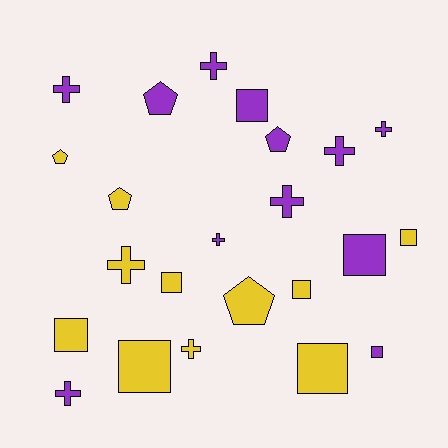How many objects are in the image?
There are 23 objects.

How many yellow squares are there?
There are 6 yellow squares.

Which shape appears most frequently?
Square, with 9 objects.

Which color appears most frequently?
Purple, with 12 objects.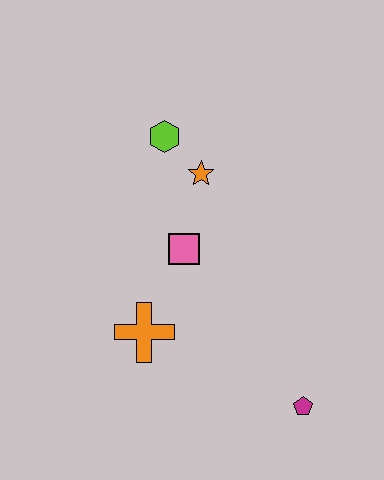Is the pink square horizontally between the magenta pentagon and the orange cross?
Yes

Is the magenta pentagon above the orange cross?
No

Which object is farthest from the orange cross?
The lime hexagon is farthest from the orange cross.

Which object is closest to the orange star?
The lime hexagon is closest to the orange star.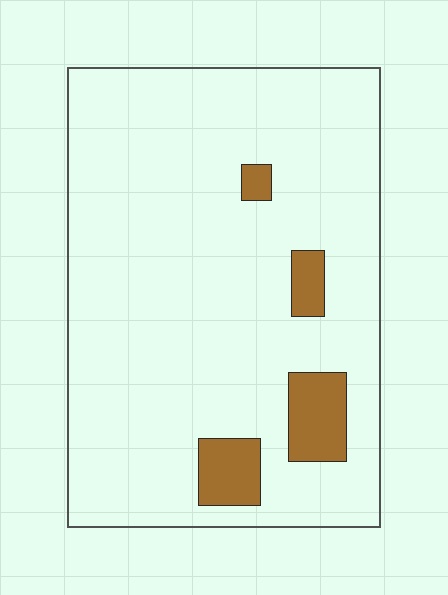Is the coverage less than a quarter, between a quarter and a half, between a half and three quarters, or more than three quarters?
Less than a quarter.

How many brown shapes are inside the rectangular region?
4.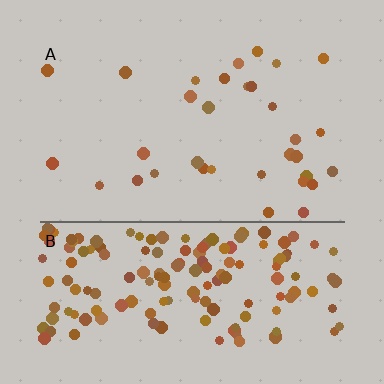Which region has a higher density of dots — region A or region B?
B (the bottom).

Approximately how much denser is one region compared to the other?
Approximately 5.2× — region B over region A.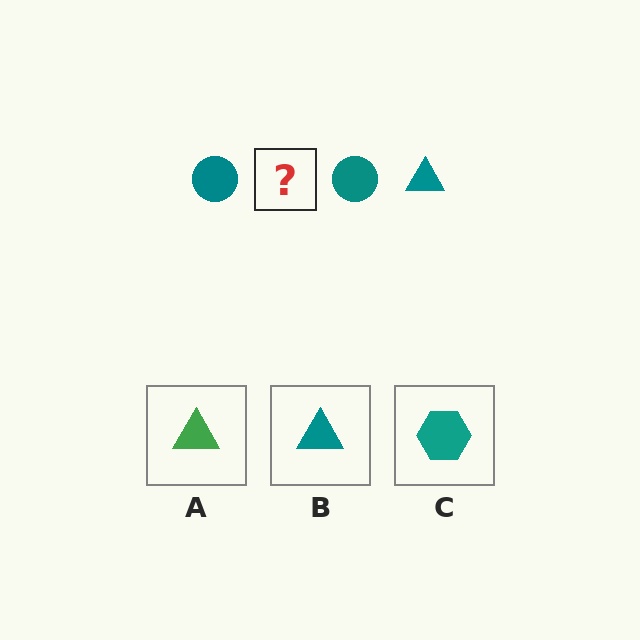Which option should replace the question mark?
Option B.